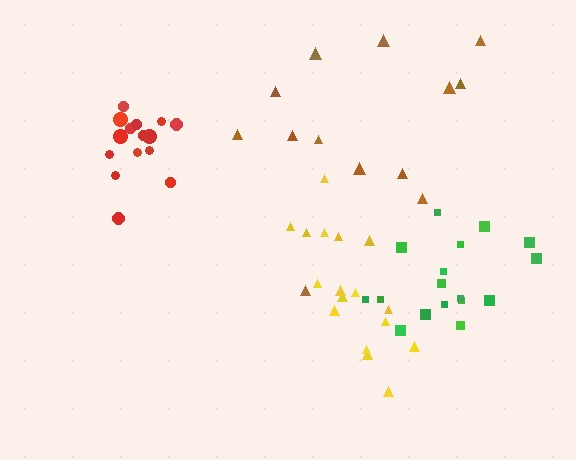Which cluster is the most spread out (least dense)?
Brown.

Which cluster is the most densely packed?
Red.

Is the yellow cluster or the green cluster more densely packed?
Yellow.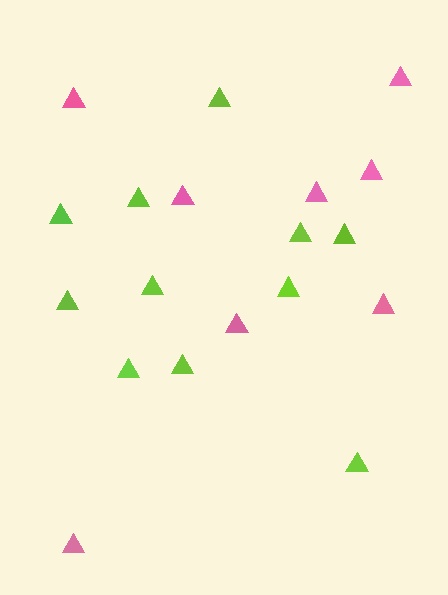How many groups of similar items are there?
There are 2 groups: one group of pink triangles (8) and one group of lime triangles (11).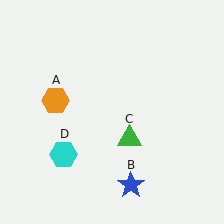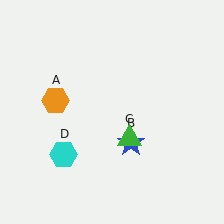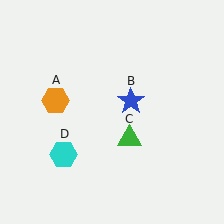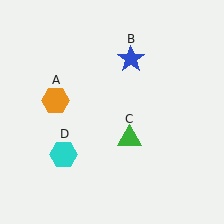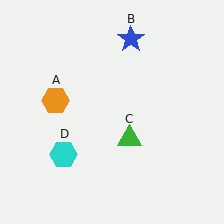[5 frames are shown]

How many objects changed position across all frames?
1 object changed position: blue star (object B).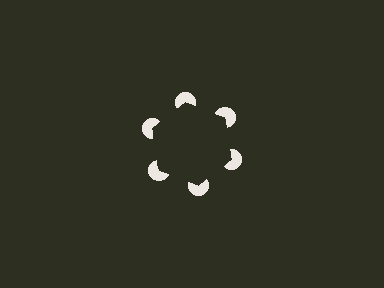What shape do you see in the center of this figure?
An illusory hexagon — its edges are inferred from the aligned wedge cuts in the pac-man discs, not physically drawn.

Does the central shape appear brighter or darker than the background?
It typically appears slightly darker than the background, even though no actual brightness change is drawn.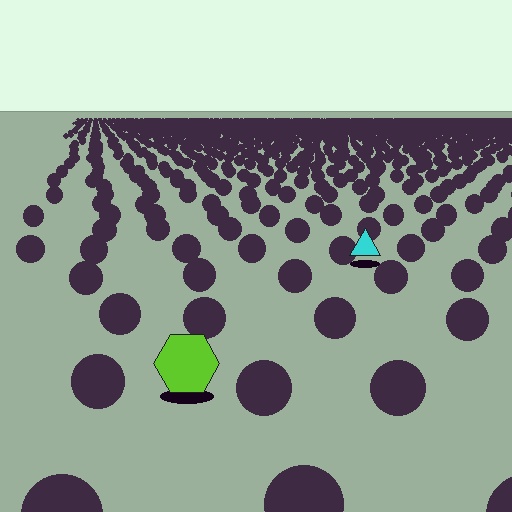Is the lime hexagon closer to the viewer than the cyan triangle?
Yes. The lime hexagon is closer — you can tell from the texture gradient: the ground texture is coarser near it.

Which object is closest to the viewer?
The lime hexagon is closest. The texture marks near it are larger and more spread out.